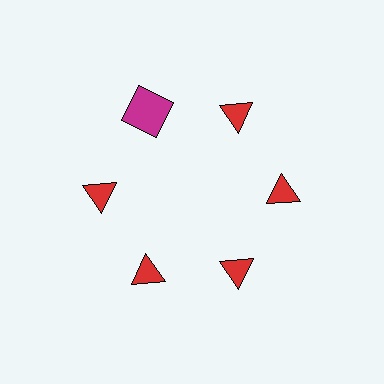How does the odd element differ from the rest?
It differs in both color (magenta instead of red) and shape (square instead of triangle).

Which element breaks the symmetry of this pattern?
The magenta square at roughly the 11 o'clock position breaks the symmetry. All other shapes are red triangles.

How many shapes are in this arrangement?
There are 6 shapes arranged in a ring pattern.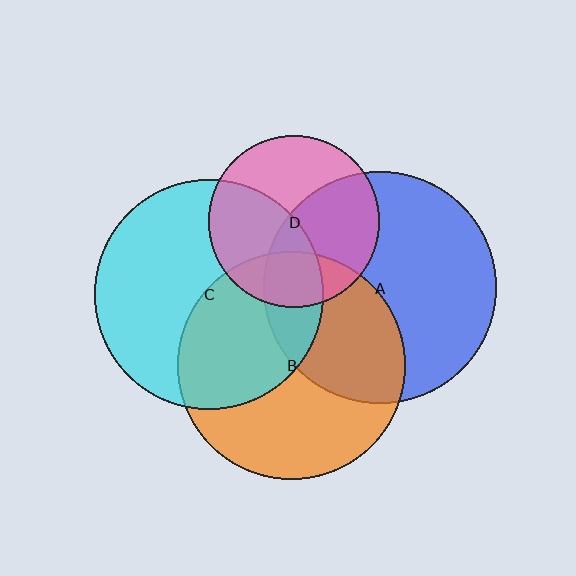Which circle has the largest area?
Circle A (blue).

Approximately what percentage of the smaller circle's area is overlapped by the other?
Approximately 40%.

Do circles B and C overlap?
Yes.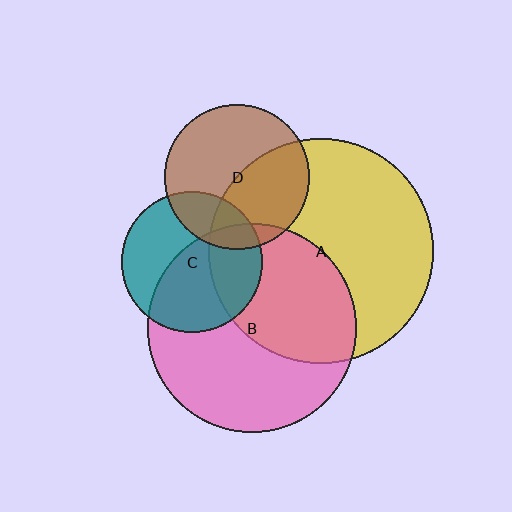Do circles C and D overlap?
Yes.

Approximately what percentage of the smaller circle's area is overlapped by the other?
Approximately 20%.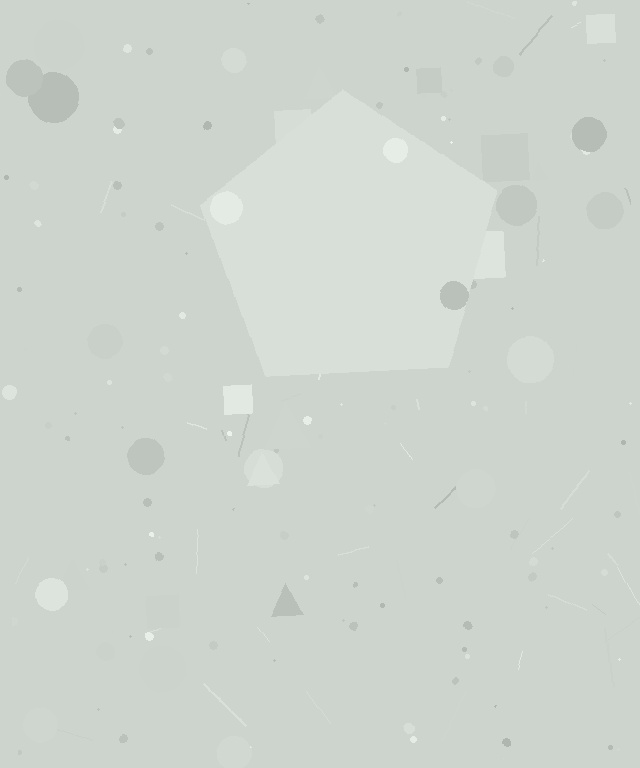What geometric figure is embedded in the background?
A pentagon is embedded in the background.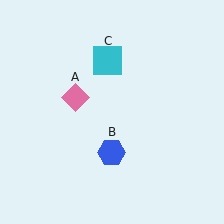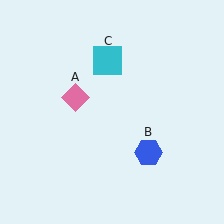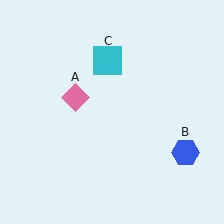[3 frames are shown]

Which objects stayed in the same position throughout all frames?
Pink diamond (object A) and cyan square (object C) remained stationary.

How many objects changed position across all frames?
1 object changed position: blue hexagon (object B).